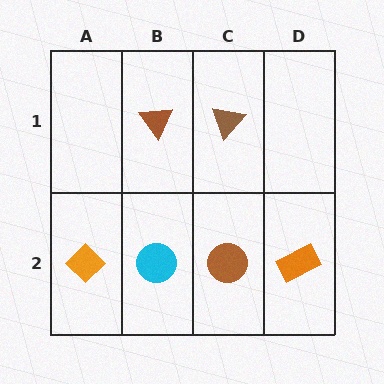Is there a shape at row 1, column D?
No, that cell is empty.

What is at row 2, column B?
A cyan circle.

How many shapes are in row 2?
4 shapes.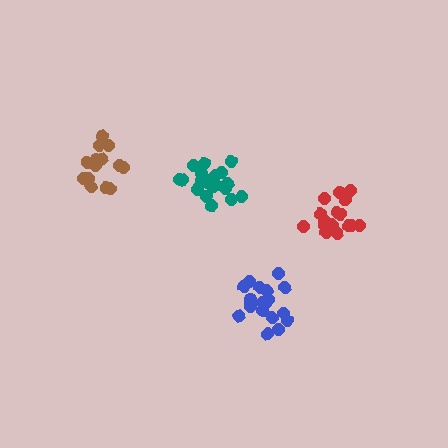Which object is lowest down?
The blue cluster is bottommost.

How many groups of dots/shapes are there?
There are 4 groups.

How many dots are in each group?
Group 1: 15 dots, Group 2: 18 dots, Group 3: 20 dots, Group 4: 19 dots (72 total).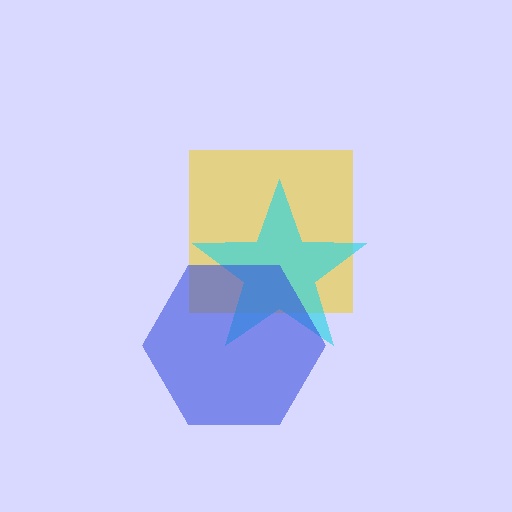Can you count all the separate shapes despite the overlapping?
Yes, there are 3 separate shapes.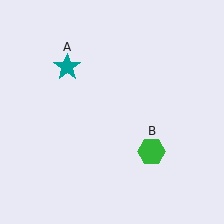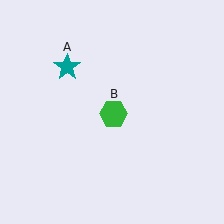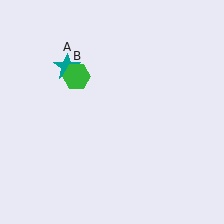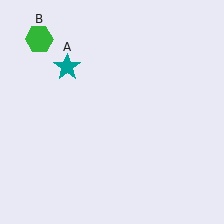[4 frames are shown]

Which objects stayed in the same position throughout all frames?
Teal star (object A) remained stationary.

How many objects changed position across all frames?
1 object changed position: green hexagon (object B).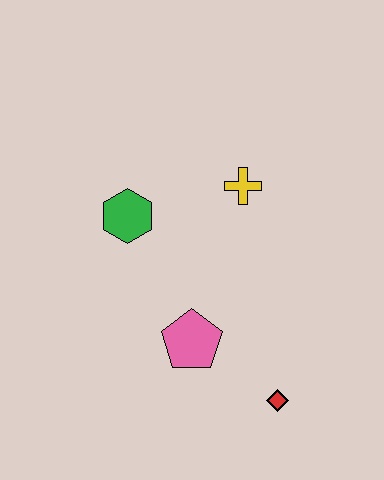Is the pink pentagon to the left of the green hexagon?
No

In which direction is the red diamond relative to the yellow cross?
The red diamond is below the yellow cross.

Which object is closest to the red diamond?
The pink pentagon is closest to the red diamond.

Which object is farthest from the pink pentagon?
The yellow cross is farthest from the pink pentagon.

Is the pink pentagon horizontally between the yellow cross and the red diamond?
No